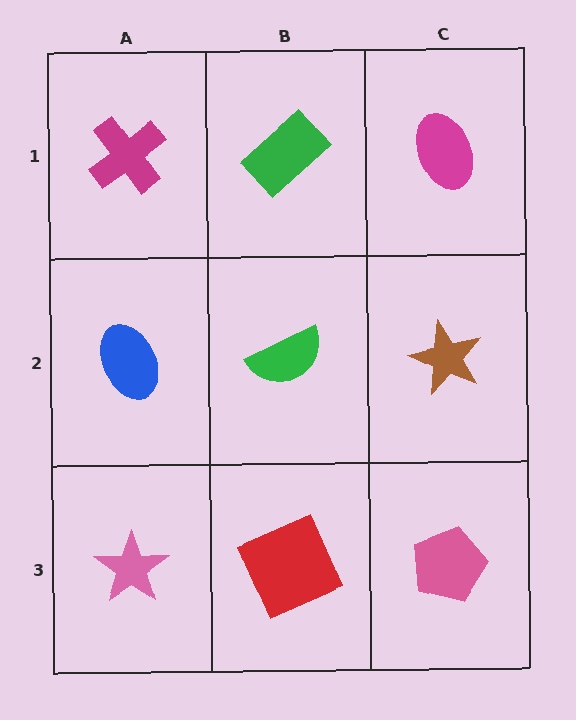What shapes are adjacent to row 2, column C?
A magenta ellipse (row 1, column C), a pink pentagon (row 3, column C), a green semicircle (row 2, column B).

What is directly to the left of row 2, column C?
A green semicircle.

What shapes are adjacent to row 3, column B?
A green semicircle (row 2, column B), a pink star (row 3, column A), a pink pentagon (row 3, column C).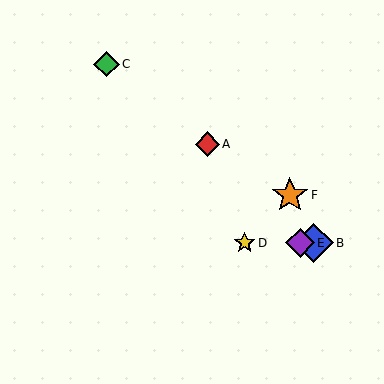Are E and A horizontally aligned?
No, E is at y≈243 and A is at y≈144.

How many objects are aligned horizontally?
3 objects (B, D, E) are aligned horizontally.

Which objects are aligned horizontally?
Objects B, D, E are aligned horizontally.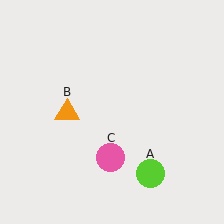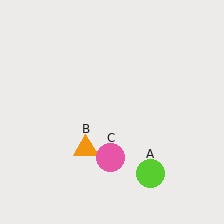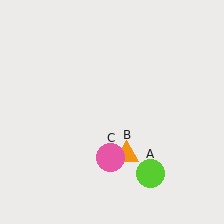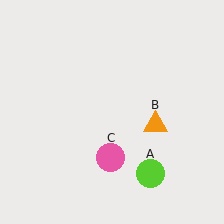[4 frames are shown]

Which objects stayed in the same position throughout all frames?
Lime circle (object A) and pink circle (object C) remained stationary.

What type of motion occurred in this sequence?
The orange triangle (object B) rotated counterclockwise around the center of the scene.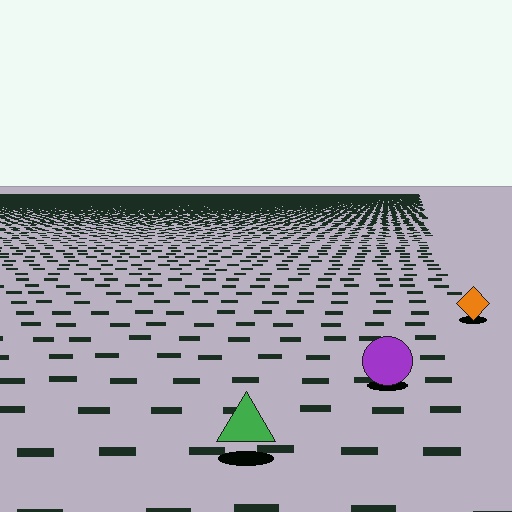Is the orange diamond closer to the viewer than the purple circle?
No. The purple circle is closer — you can tell from the texture gradient: the ground texture is coarser near it.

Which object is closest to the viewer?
The green triangle is closest. The texture marks near it are larger and more spread out.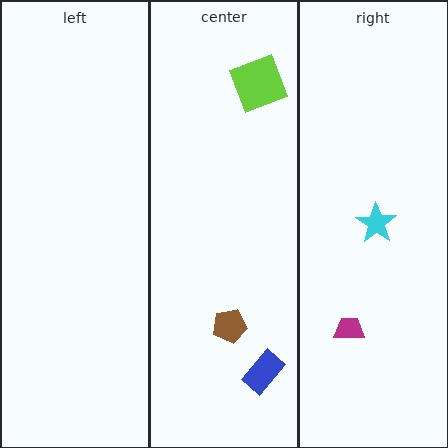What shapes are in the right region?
The magenta trapezoid, the cyan star.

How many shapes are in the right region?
2.